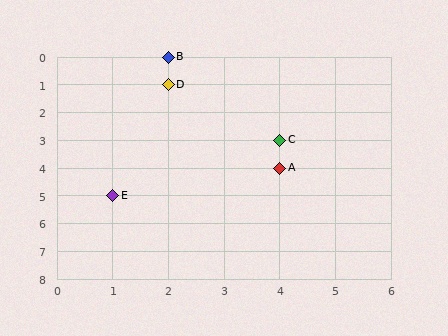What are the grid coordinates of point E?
Point E is at grid coordinates (1, 5).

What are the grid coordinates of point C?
Point C is at grid coordinates (4, 3).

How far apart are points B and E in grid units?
Points B and E are 1 column and 5 rows apart (about 5.1 grid units diagonally).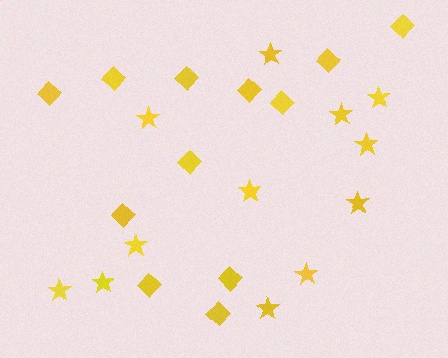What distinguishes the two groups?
There are 2 groups: one group of stars (12) and one group of diamonds (12).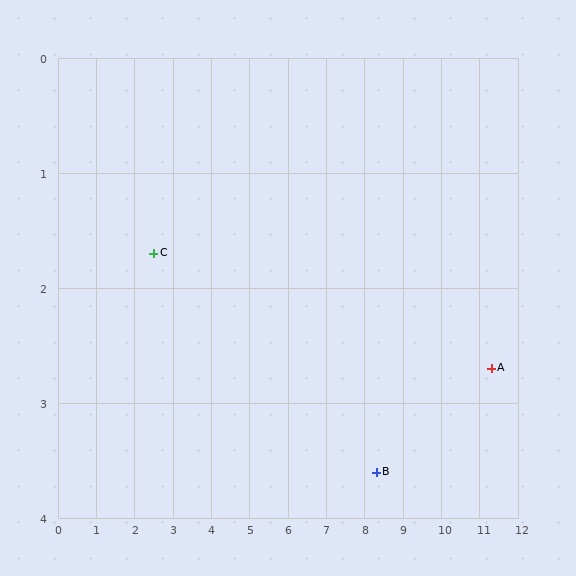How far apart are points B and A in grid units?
Points B and A are about 3.1 grid units apart.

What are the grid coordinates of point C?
Point C is at approximately (2.5, 1.7).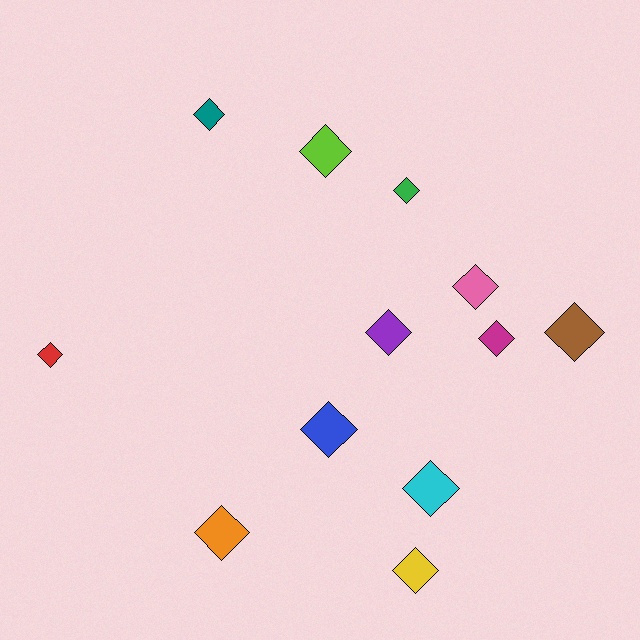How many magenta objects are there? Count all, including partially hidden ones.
There is 1 magenta object.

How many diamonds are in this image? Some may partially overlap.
There are 12 diamonds.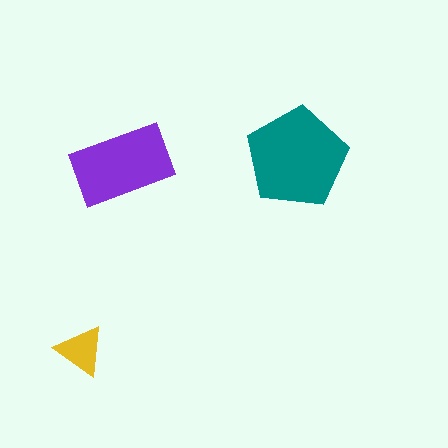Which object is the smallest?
The yellow triangle.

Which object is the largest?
The teal pentagon.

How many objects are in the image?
There are 3 objects in the image.